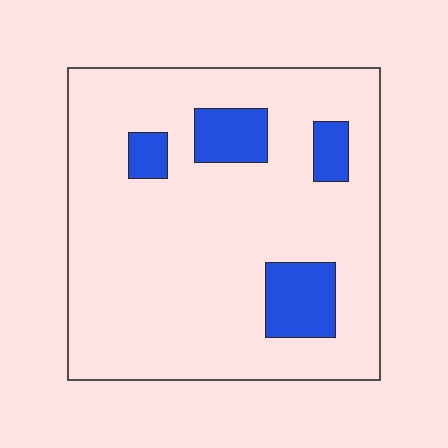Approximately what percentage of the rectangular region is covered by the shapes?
Approximately 15%.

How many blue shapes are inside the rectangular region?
4.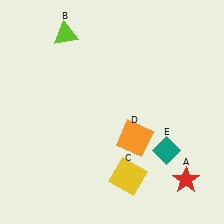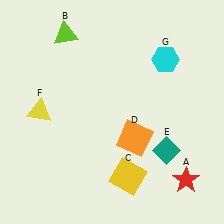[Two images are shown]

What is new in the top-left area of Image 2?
A yellow triangle (F) was added in the top-left area of Image 2.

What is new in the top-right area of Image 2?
A cyan hexagon (G) was added in the top-right area of Image 2.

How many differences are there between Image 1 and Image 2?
There are 2 differences between the two images.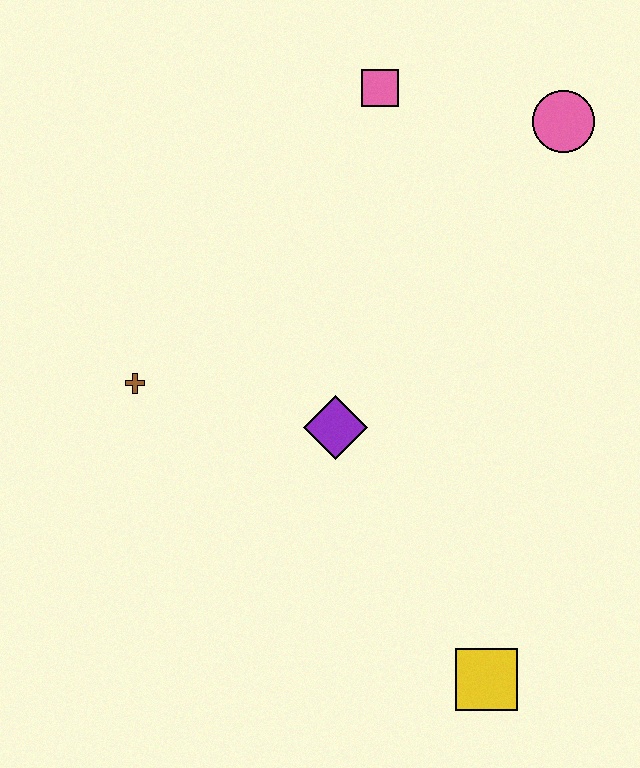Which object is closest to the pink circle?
The pink square is closest to the pink circle.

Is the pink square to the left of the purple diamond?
No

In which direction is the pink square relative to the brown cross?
The pink square is above the brown cross.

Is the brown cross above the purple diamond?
Yes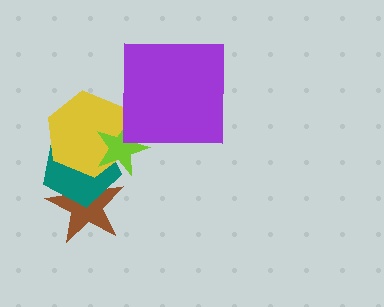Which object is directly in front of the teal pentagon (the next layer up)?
The yellow hexagon is directly in front of the teal pentagon.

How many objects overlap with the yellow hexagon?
3 objects overlap with the yellow hexagon.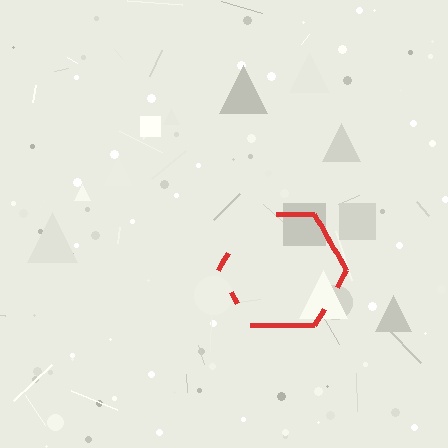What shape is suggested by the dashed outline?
The dashed outline suggests a hexagon.